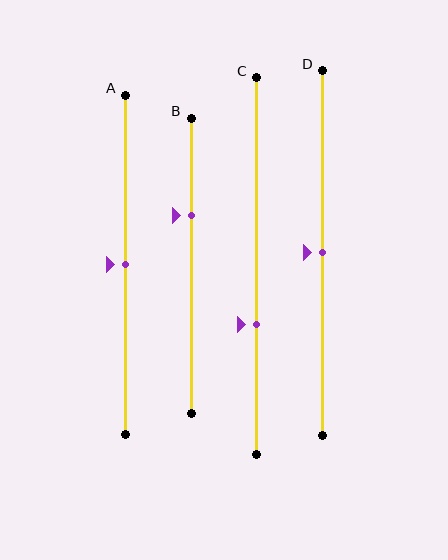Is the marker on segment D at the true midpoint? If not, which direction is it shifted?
Yes, the marker on segment D is at the true midpoint.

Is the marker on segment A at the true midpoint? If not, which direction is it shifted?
Yes, the marker on segment A is at the true midpoint.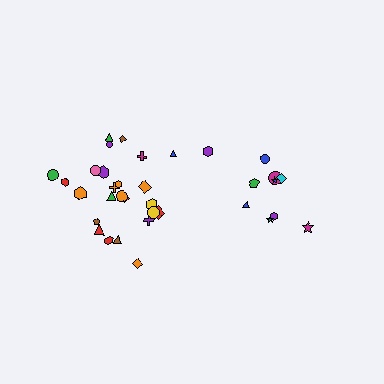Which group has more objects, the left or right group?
The left group.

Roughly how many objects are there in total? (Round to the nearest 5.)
Roughly 35 objects in total.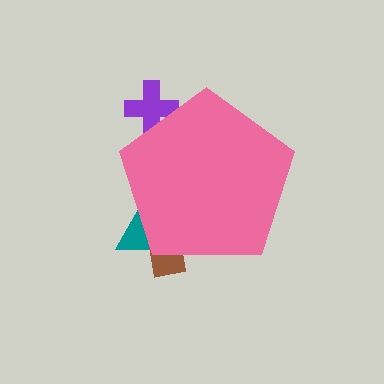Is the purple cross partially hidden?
Yes, the purple cross is partially hidden behind the pink pentagon.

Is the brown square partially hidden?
Yes, the brown square is partially hidden behind the pink pentagon.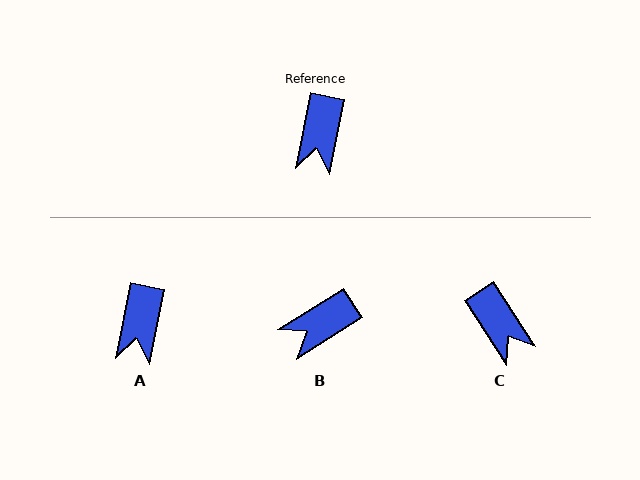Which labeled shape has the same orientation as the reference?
A.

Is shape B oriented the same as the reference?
No, it is off by about 46 degrees.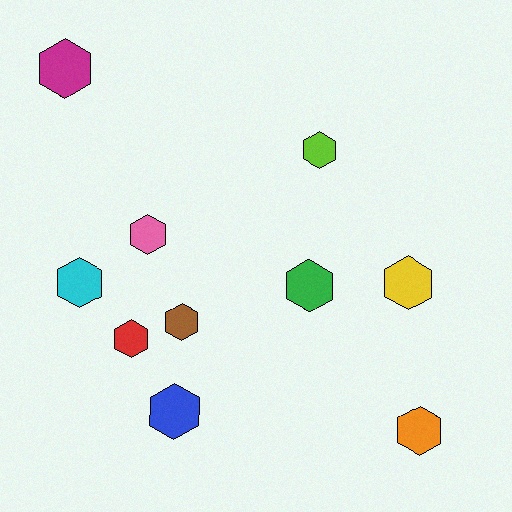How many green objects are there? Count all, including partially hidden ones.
There is 1 green object.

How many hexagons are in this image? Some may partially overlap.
There are 10 hexagons.